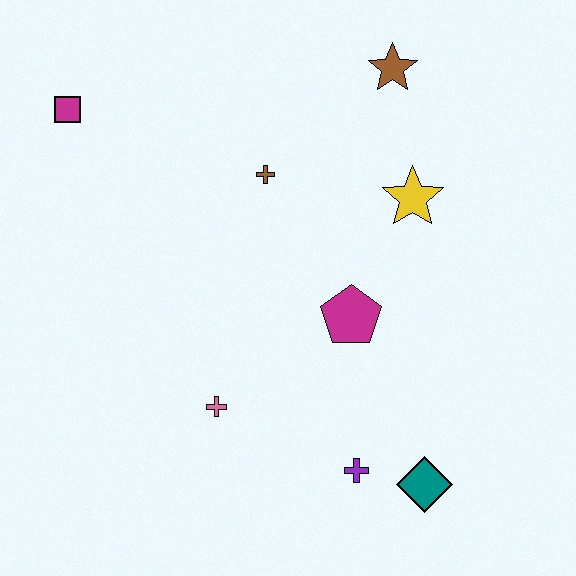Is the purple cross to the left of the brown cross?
No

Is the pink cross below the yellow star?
Yes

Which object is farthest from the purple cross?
The magenta square is farthest from the purple cross.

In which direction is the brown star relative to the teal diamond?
The brown star is above the teal diamond.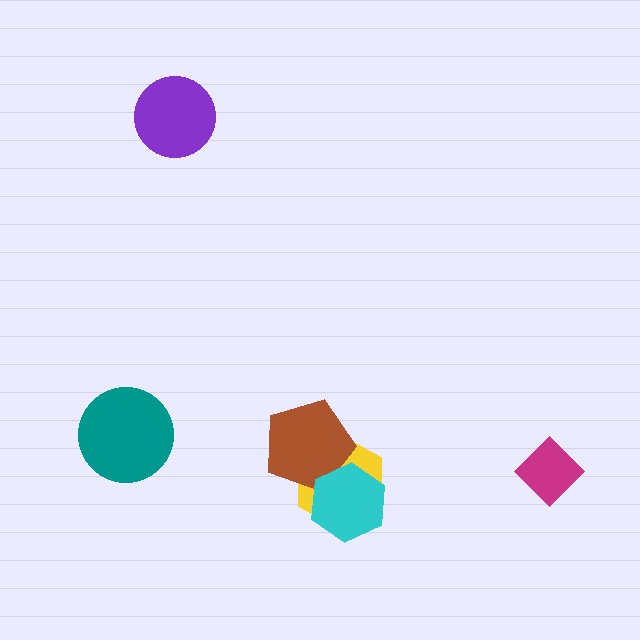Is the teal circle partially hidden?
No, no other shape covers it.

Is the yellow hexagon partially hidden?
Yes, it is partially covered by another shape.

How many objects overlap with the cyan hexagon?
2 objects overlap with the cyan hexagon.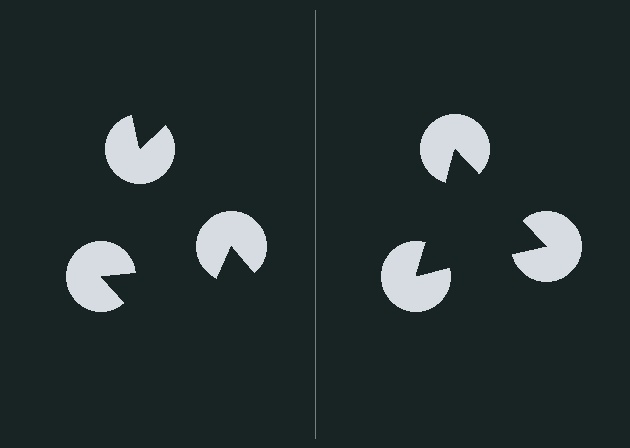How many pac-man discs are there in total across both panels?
6 — 3 on each side.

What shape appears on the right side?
An illusory triangle.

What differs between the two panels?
The pac-man discs are positioned identically on both sides; only the wedge orientations differ. On the right they align to a triangle; on the left they are misaligned.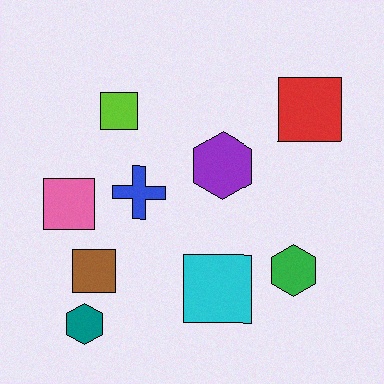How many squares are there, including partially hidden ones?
There are 5 squares.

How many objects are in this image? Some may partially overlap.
There are 9 objects.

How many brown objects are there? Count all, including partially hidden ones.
There is 1 brown object.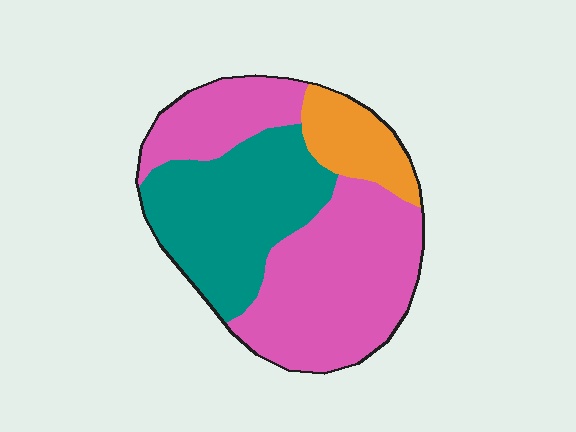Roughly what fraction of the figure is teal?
Teal covers roughly 35% of the figure.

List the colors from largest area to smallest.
From largest to smallest: pink, teal, orange.